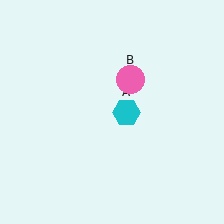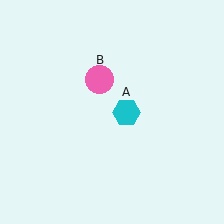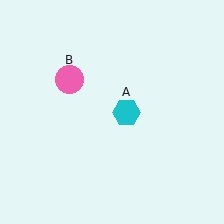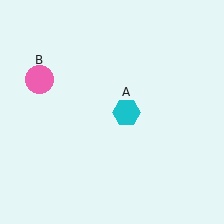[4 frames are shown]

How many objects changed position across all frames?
1 object changed position: pink circle (object B).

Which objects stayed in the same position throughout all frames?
Cyan hexagon (object A) remained stationary.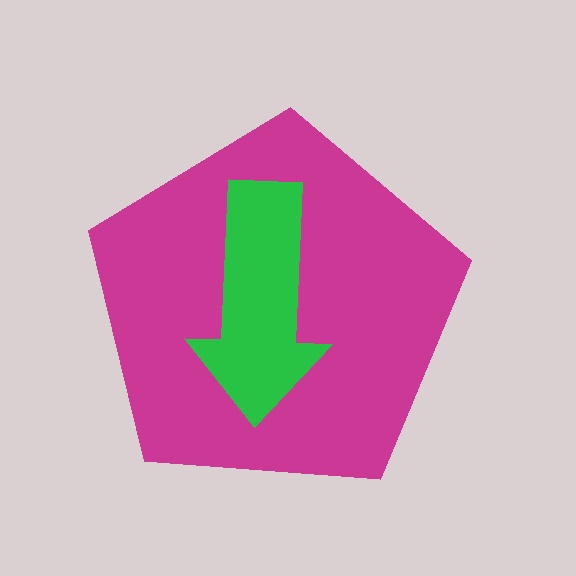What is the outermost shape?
The magenta pentagon.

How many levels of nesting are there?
2.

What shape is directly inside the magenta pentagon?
The green arrow.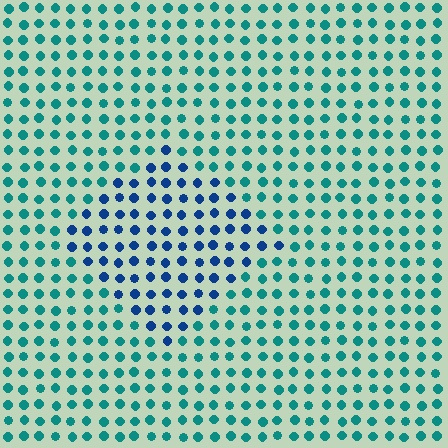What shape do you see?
I see a diamond.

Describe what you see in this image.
The image is filled with small teal elements in a uniform arrangement. A diamond-shaped region is visible where the elements are tinted to a slightly different hue, forming a subtle color boundary.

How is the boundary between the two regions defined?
The boundary is defined purely by a slight shift in hue (about 42 degrees). Spacing, size, and orientation are identical on both sides.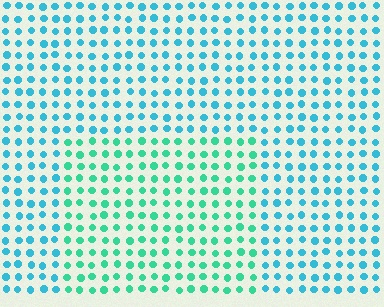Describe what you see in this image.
The image is filled with small cyan elements in a uniform arrangement. A rectangle-shaped region is visible where the elements are tinted to a slightly different hue, forming a subtle color boundary.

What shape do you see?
I see a rectangle.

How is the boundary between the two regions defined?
The boundary is defined purely by a slight shift in hue (about 34 degrees). Spacing, size, and orientation are identical on both sides.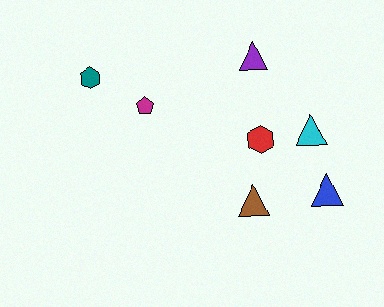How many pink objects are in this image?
There are no pink objects.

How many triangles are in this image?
There are 4 triangles.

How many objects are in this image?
There are 7 objects.